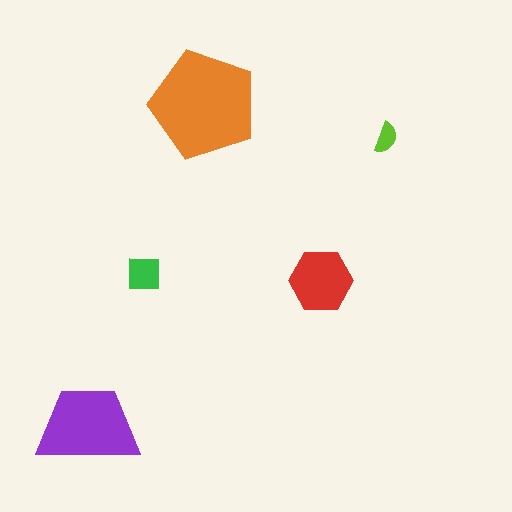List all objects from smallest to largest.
The lime semicircle, the green square, the red hexagon, the purple trapezoid, the orange pentagon.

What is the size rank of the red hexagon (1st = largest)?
3rd.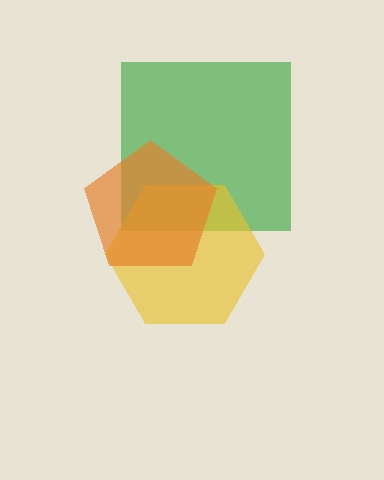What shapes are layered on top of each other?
The layered shapes are: a green square, a yellow hexagon, an orange pentagon.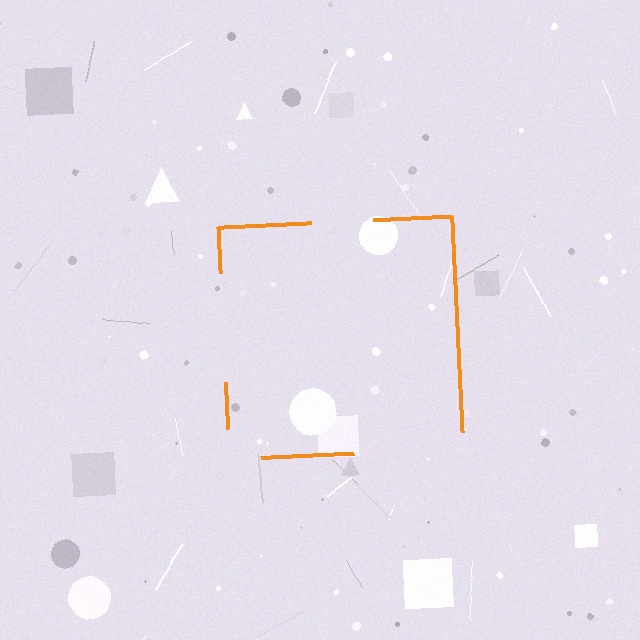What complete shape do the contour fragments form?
The contour fragments form a square.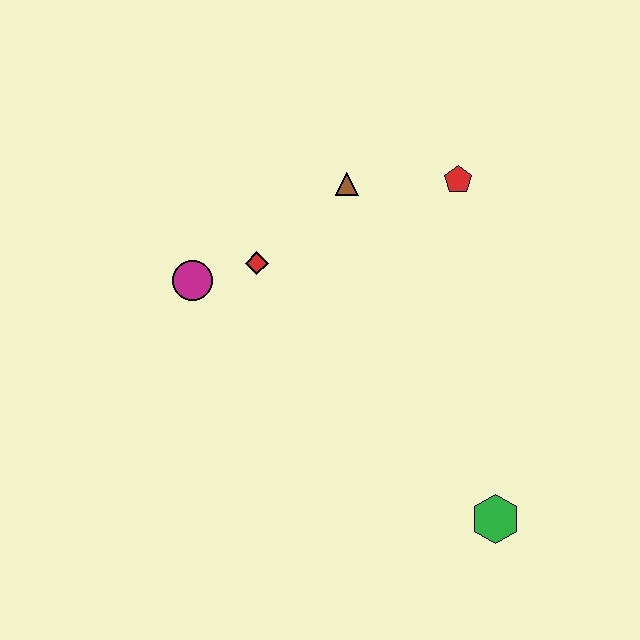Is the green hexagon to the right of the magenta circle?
Yes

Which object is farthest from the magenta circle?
The green hexagon is farthest from the magenta circle.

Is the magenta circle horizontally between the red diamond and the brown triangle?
No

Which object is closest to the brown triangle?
The red pentagon is closest to the brown triangle.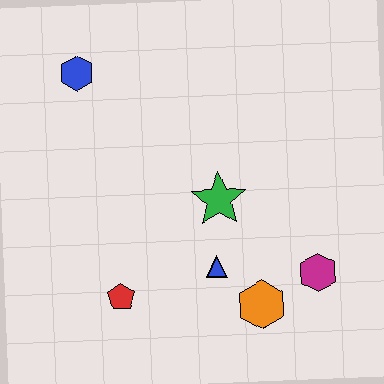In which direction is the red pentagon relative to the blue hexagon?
The red pentagon is below the blue hexagon.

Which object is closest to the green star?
The blue triangle is closest to the green star.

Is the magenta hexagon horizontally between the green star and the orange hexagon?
No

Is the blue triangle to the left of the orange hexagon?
Yes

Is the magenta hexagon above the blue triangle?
No